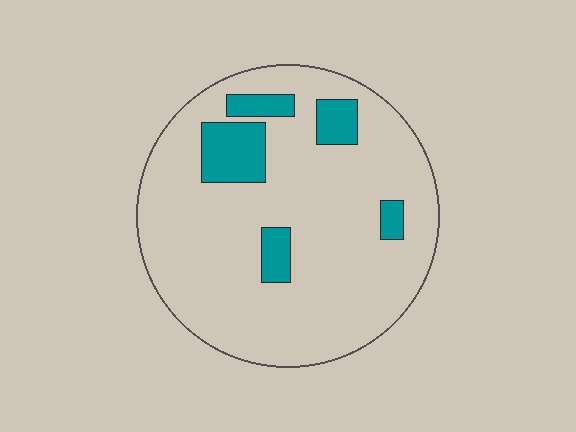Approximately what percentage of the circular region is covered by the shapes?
Approximately 15%.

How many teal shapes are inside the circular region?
5.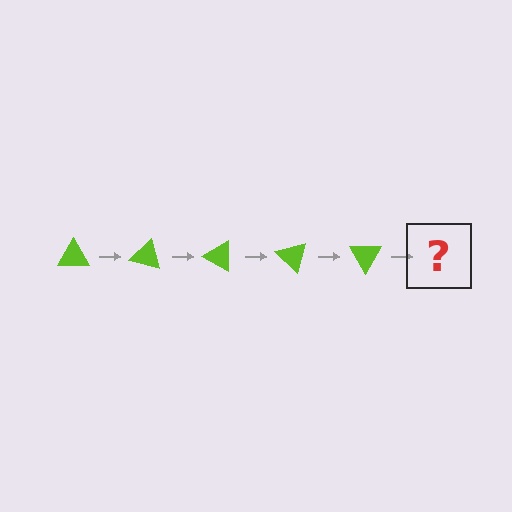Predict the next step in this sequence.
The next step is a lime triangle rotated 75 degrees.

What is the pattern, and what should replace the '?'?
The pattern is that the triangle rotates 15 degrees each step. The '?' should be a lime triangle rotated 75 degrees.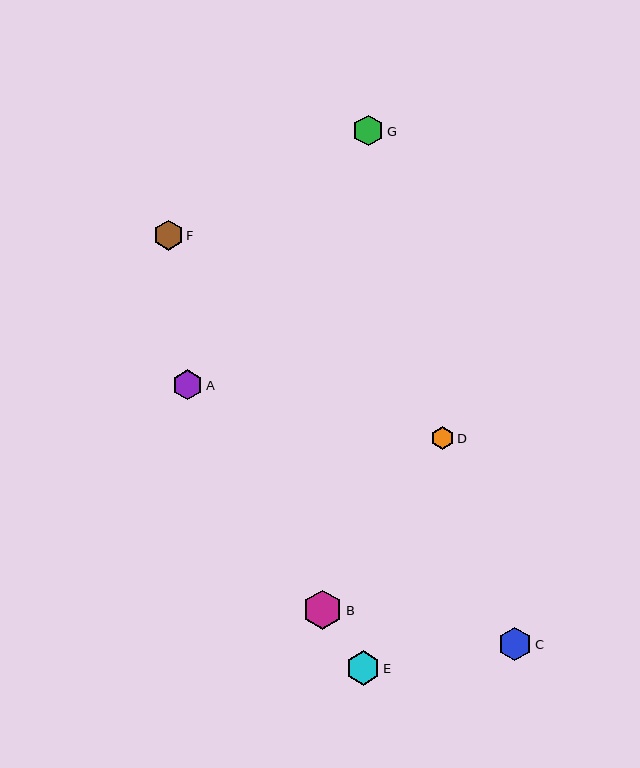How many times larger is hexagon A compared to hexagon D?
Hexagon A is approximately 1.3 times the size of hexagon D.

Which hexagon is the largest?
Hexagon B is the largest with a size of approximately 40 pixels.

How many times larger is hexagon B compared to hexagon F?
Hexagon B is approximately 1.3 times the size of hexagon F.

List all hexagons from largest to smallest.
From largest to smallest: B, E, C, G, F, A, D.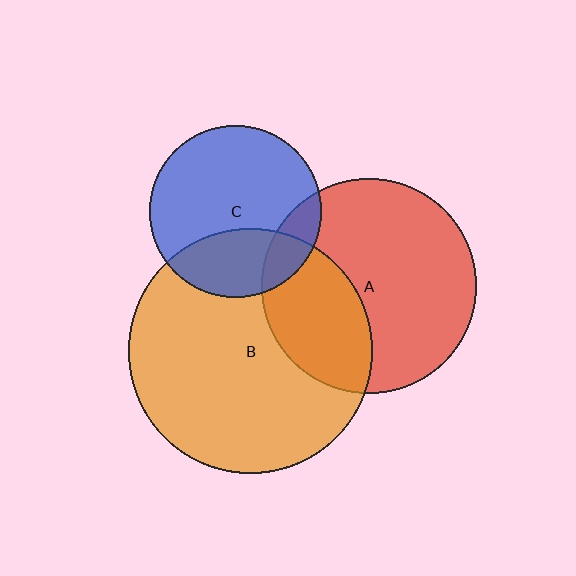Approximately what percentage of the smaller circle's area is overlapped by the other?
Approximately 35%.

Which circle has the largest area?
Circle B (orange).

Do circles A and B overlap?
Yes.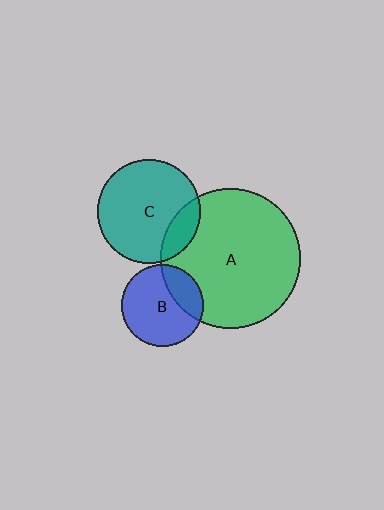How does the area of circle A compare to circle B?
Approximately 2.9 times.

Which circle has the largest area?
Circle A (green).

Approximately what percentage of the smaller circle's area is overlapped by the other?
Approximately 25%.